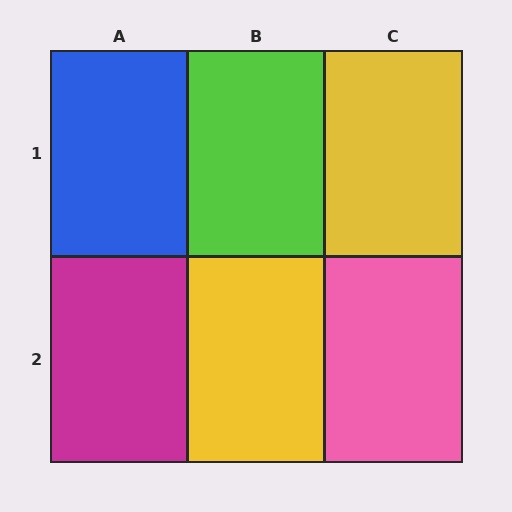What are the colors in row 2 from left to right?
Magenta, yellow, pink.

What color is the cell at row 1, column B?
Lime.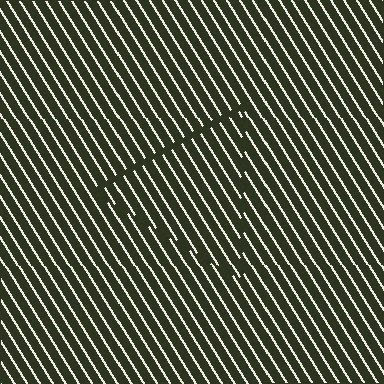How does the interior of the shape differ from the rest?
The interior of the shape contains the same grating, shifted by half a period — the contour is defined by the phase discontinuity where line-ends from the inner and outer gratings abut.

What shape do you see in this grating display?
An illusory triangle. The interior of the shape contains the same grating, shifted by half a period — the contour is defined by the phase discontinuity where line-ends from the inner and outer gratings abut.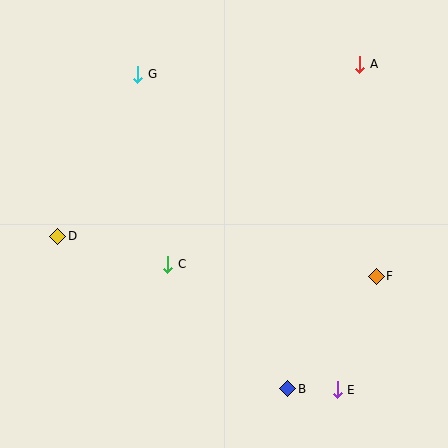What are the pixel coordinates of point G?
Point G is at (138, 74).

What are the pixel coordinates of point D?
Point D is at (58, 236).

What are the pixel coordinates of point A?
Point A is at (360, 64).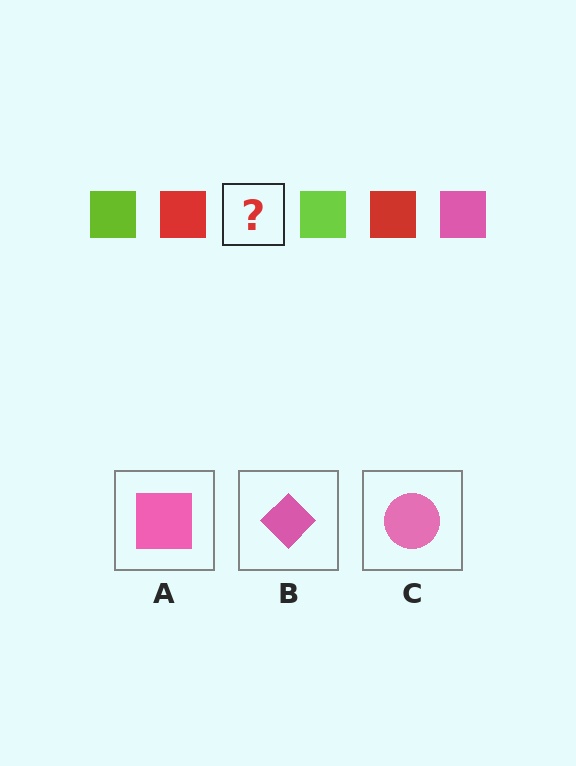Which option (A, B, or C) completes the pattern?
A.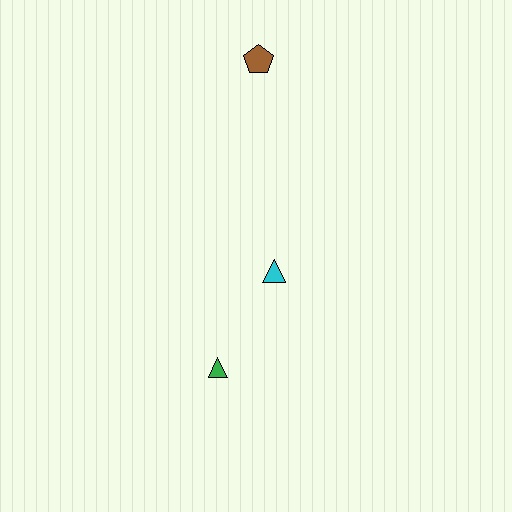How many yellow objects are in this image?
There are no yellow objects.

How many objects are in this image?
There are 3 objects.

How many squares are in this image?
There are no squares.